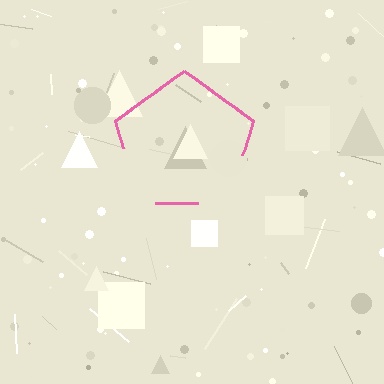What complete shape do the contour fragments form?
The contour fragments form a pentagon.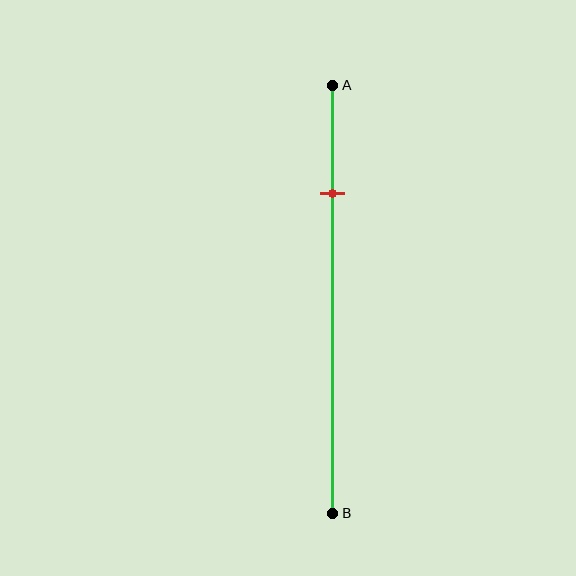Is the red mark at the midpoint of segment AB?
No, the mark is at about 25% from A, not at the 50% midpoint.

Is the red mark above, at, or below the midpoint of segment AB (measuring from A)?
The red mark is above the midpoint of segment AB.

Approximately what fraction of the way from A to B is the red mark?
The red mark is approximately 25% of the way from A to B.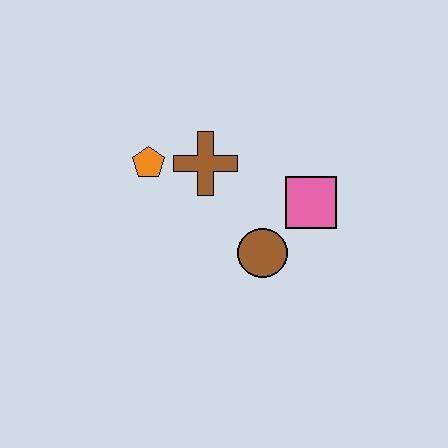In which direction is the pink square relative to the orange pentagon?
The pink square is to the right of the orange pentagon.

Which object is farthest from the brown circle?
The orange pentagon is farthest from the brown circle.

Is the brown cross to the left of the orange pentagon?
No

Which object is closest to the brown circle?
The pink square is closest to the brown circle.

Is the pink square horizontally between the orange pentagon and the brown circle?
No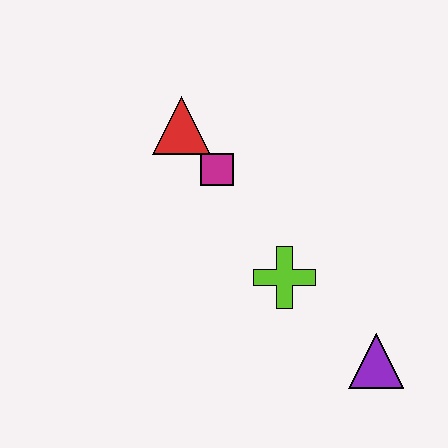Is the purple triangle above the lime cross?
No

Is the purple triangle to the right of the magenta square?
Yes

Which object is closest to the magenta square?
The red triangle is closest to the magenta square.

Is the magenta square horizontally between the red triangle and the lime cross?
Yes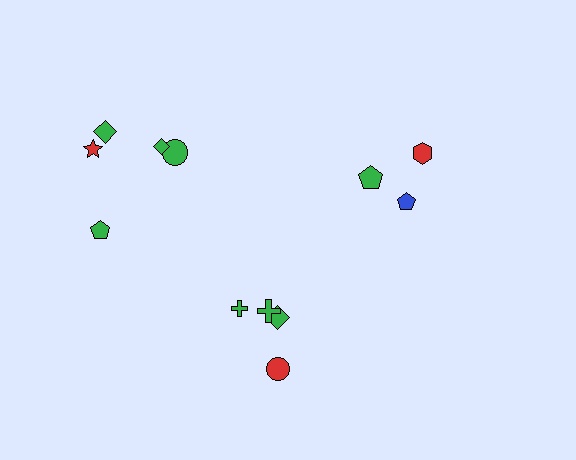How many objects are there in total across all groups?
There are 12 objects.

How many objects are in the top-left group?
There are 5 objects.